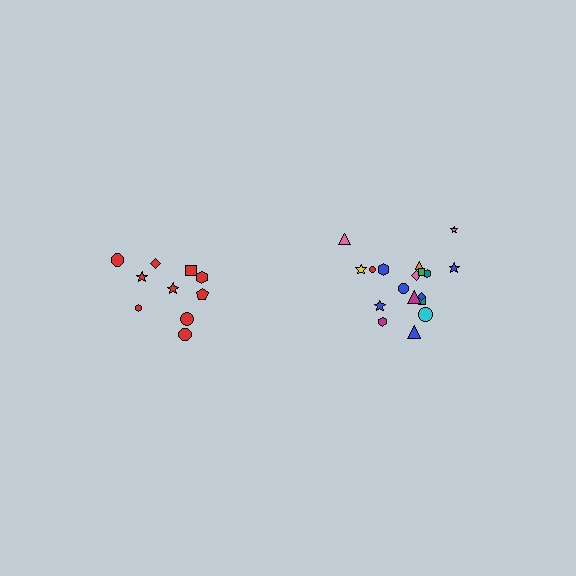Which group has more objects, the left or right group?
The right group.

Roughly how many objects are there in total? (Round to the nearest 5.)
Roughly 30 objects in total.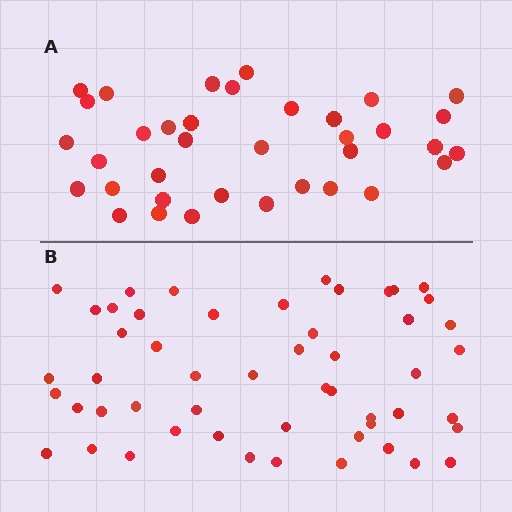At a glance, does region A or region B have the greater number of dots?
Region B (the bottom region) has more dots.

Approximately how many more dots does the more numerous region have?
Region B has approximately 15 more dots than region A.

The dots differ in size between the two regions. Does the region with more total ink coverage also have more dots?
No. Region A has more total ink coverage because its dots are larger, but region B actually contains more individual dots. Total area can be misleading — the number of items is what matters here.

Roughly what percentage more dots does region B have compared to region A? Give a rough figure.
About 45% more.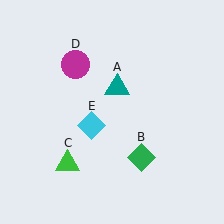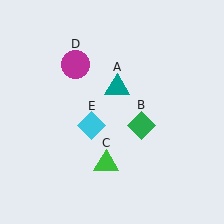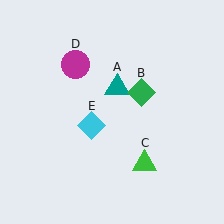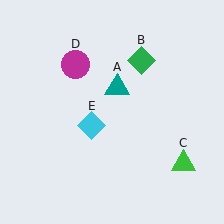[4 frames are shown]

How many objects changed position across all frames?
2 objects changed position: green diamond (object B), green triangle (object C).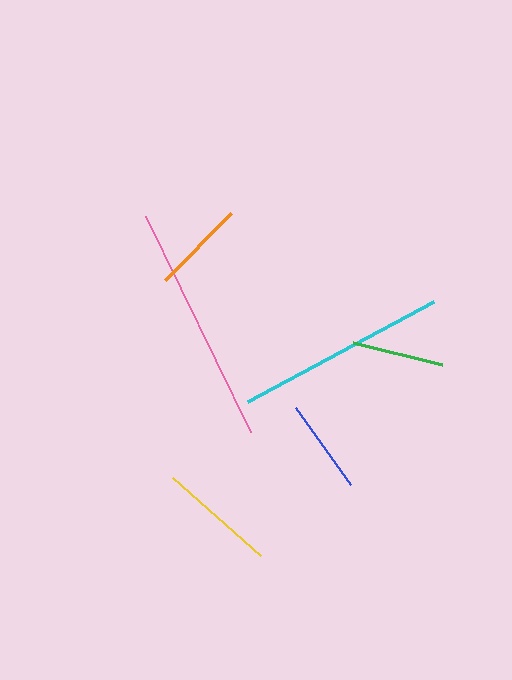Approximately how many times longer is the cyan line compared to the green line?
The cyan line is approximately 2.3 times the length of the green line.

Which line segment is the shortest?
The green line is the shortest at approximately 92 pixels.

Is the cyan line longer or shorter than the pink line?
The pink line is longer than the cyan line.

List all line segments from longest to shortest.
From longest to shortest: pink, cyan, yellow, blue, orange, green.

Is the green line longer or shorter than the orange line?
The orange line is longer than the green line.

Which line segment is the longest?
The pink line is the longest at approximately 241 pixels.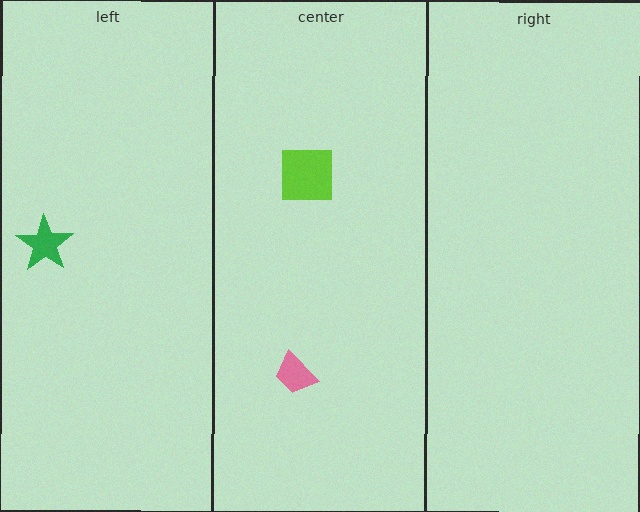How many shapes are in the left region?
1.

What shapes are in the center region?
The pink trapezoid, the lime square.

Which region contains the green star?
The left region.